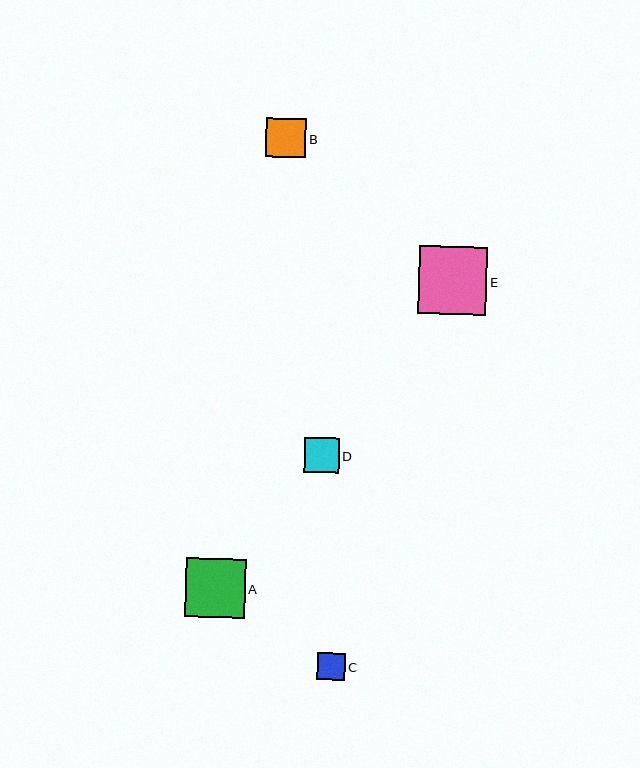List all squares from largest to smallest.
From largest to smallest: E, A, B, D, C.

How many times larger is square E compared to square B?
Square E is approximately 1.7 times the size of square B.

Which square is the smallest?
Square C is the smallest with a size of approximately 27 pixels.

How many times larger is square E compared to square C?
Square E is approximately 2.5 times the size of square C.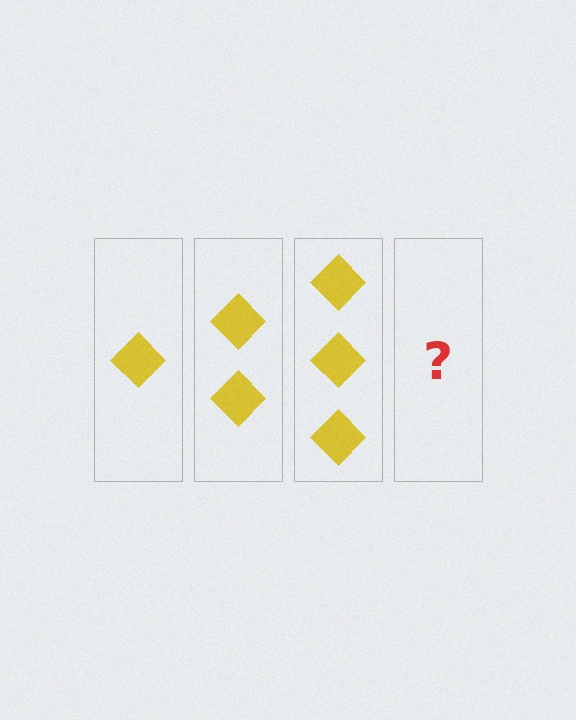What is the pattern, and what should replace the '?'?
The pattern is that each step adds one more diamond. The '?' should be 4 diamonds.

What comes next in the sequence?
The next element should be 4 diamonds.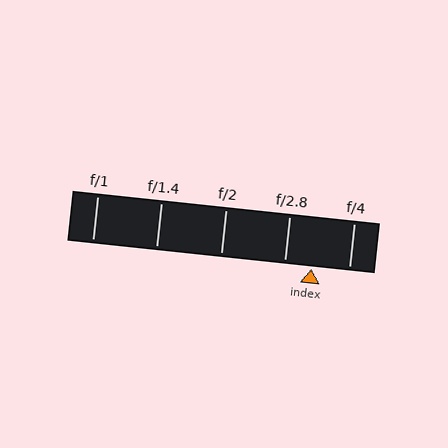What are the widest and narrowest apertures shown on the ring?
The widest aperture shown is f/1 and the narrowest is f/4.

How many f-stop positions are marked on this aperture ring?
There are 5 f-stop positions marked.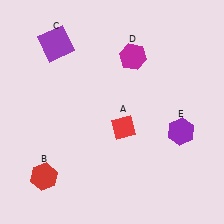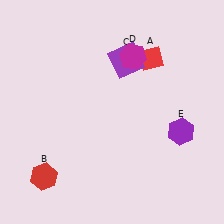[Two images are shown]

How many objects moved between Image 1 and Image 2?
2 objects moved between the two images.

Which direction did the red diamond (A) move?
The red diamond (A) moved up.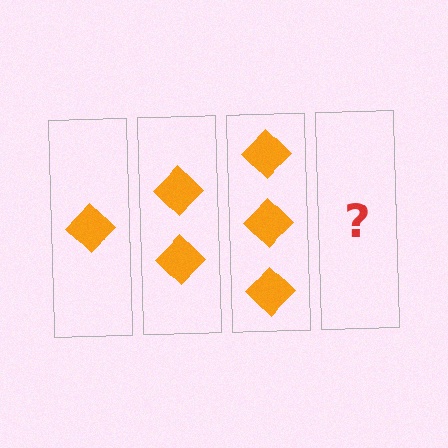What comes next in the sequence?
The next element should be 4 diamonds.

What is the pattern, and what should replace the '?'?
The pattern is that each step adds one more diamond. The '?' should be 4 diamonds.